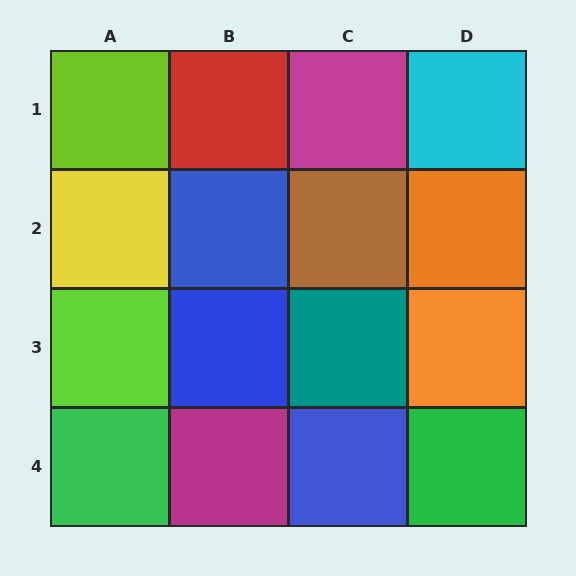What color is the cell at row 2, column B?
Blue.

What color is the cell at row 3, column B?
Blue.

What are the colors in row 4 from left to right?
Green, magenta, blue, green.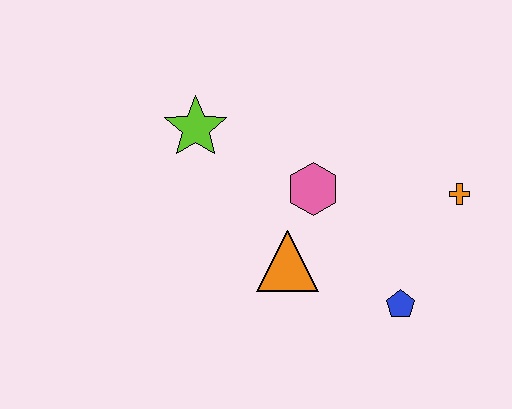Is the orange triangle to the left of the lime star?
No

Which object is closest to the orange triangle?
The pink hexagon is closest to the orange triangle.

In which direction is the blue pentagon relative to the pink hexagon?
The blue pentagon is below the pink hexagon.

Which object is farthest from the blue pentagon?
The lime star is farthest from the blue pentagon.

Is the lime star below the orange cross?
No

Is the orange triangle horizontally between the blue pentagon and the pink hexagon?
No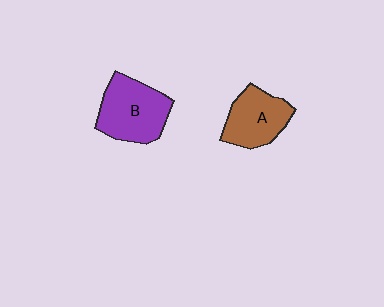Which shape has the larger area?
Shape B (purple).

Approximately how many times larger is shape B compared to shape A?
Approximately 1.2 times.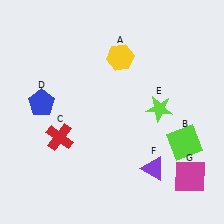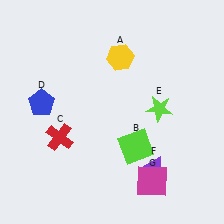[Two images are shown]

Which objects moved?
The objects that moved are: the lime square (B), the magenta square (G).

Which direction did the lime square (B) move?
The lime square (B) moved left.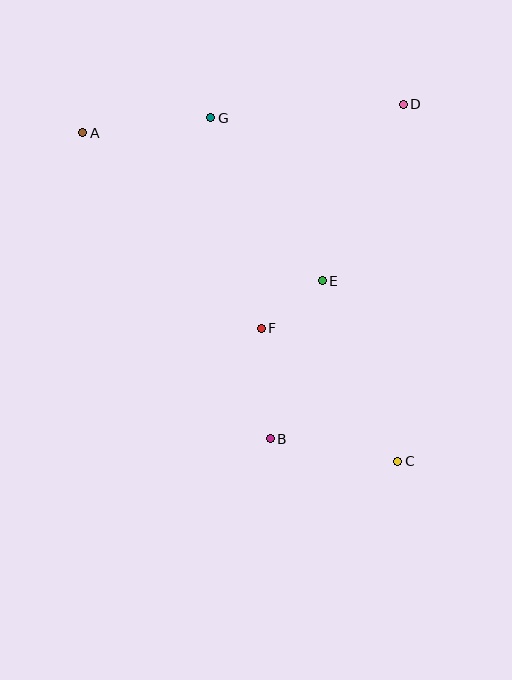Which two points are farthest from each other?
Points A and C are farthest from each other.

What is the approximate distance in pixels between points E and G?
The distance between E and G is approximately 198 pixels.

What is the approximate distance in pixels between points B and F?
The distance between B and F is approximately 111 pixels.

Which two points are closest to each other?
Points E and F are closest to each other.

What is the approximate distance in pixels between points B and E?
The distance between B and E is approximately 166 pixels.